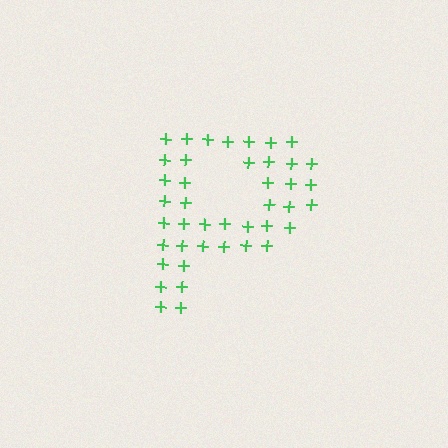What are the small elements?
The small elements are plus signs.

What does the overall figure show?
The overall figure shows the letter P.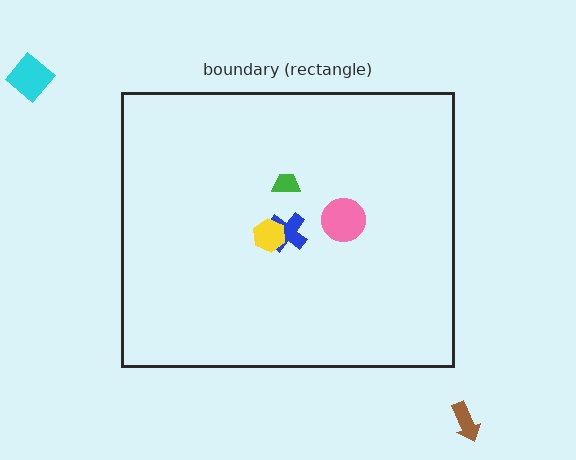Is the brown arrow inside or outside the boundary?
Outside.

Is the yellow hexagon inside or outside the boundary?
Inside.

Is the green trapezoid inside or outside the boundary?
Inside.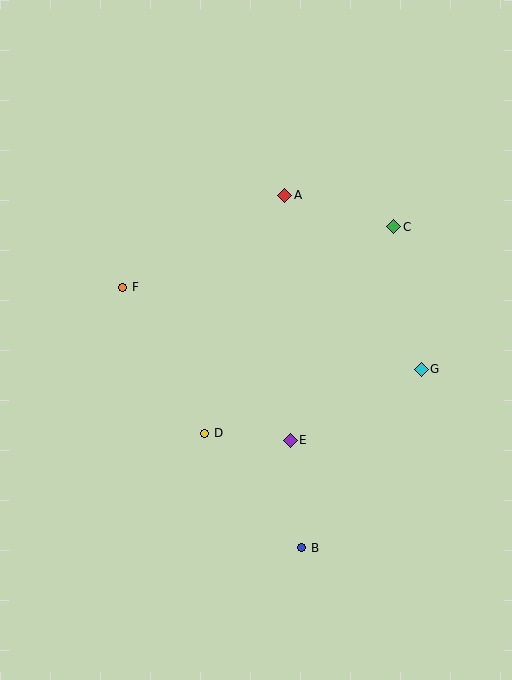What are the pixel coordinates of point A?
Point A is at (285, 195).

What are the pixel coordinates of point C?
Point C is at (394, 227).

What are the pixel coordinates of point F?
Point F is at (123, 287).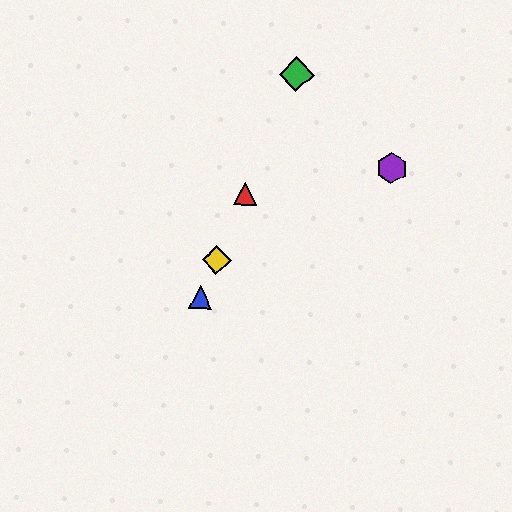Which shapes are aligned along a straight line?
The red triangle, the blue triangle, the green diamond, the yellow diamond are aligned along a straight line.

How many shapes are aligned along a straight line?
4 shapes (the red triangle, the blue triangle, the green diamond, the yellow diamond) are aligned along a straight line.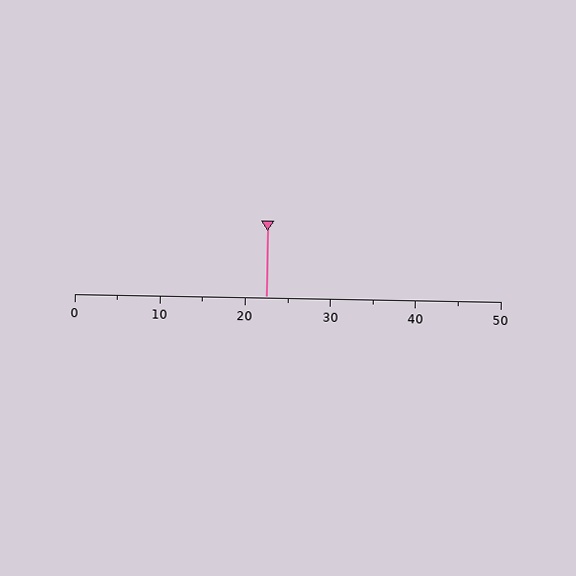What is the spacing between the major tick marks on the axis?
The major ticks are spaced 10 apart.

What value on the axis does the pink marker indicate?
The marker indicates approximately 22.5.